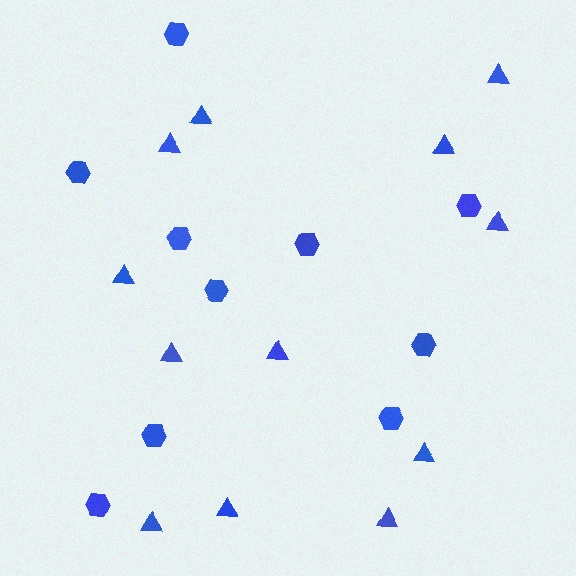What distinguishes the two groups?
There are 2 groups: one group of triangles (12) and one group of hexagons (10).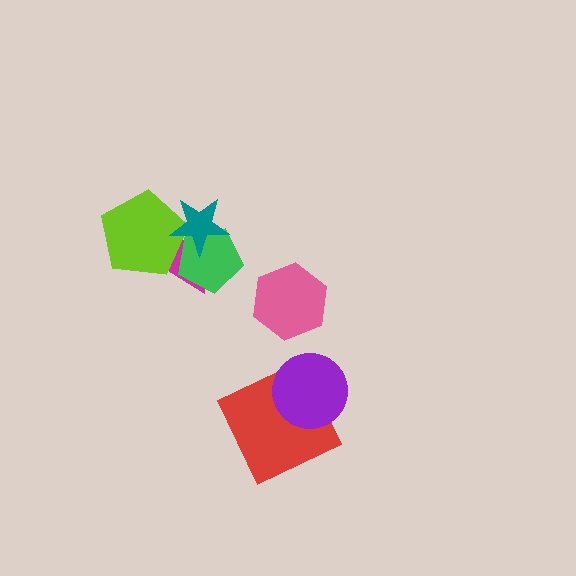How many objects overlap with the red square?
1 object overlaps with the red square.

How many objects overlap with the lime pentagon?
3 objects overlap with the lime pentagon.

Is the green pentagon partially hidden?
Yes, it is partially covered by another shape.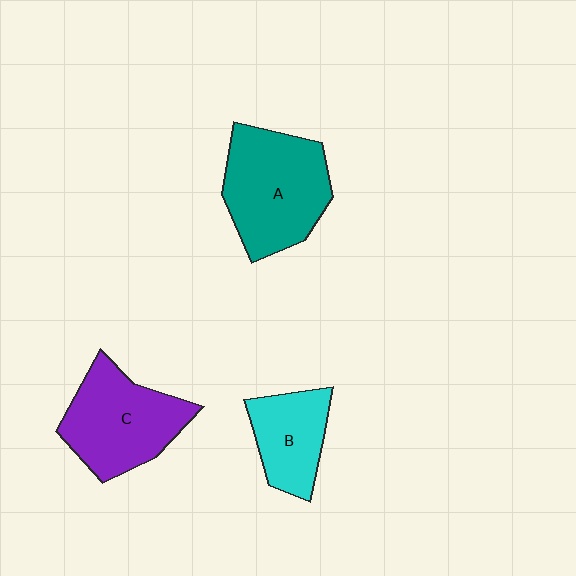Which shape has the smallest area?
Shape B (cyan).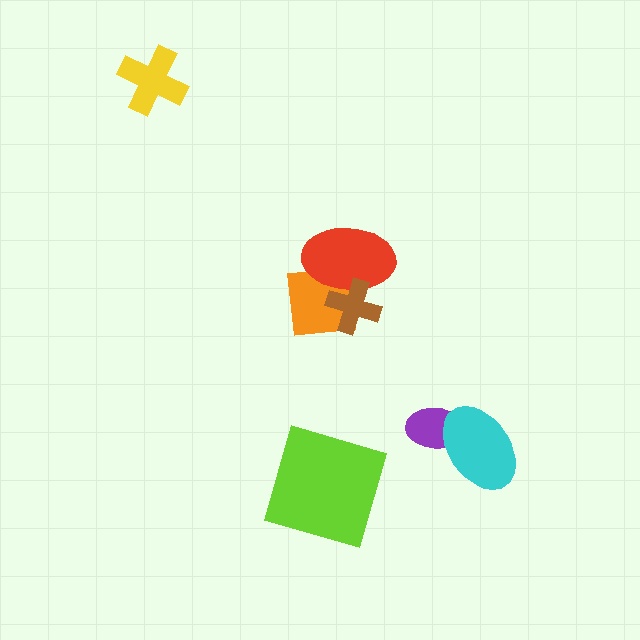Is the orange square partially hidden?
Yes, it is partially covered by another shape.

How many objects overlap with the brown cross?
2 objects overlap with the brown cross.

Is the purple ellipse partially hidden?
Yes, it is partially covered by another shape.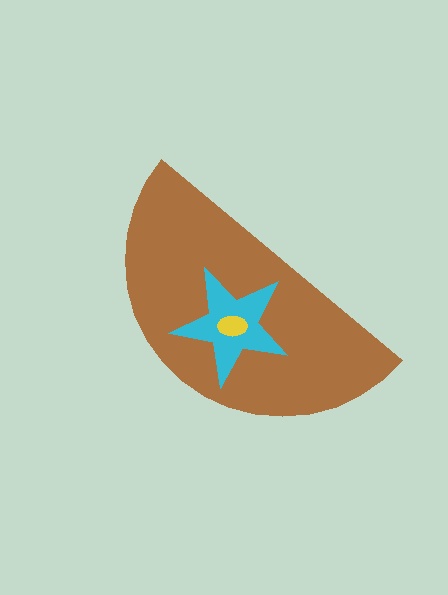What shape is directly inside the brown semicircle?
The cyan star.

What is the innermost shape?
The yellow ellipse.